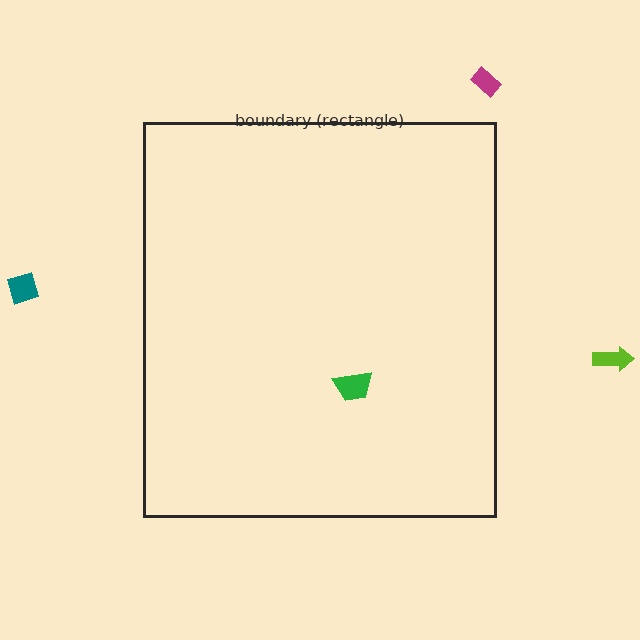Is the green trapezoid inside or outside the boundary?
Inside.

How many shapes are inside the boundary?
1 inside, 3 outside.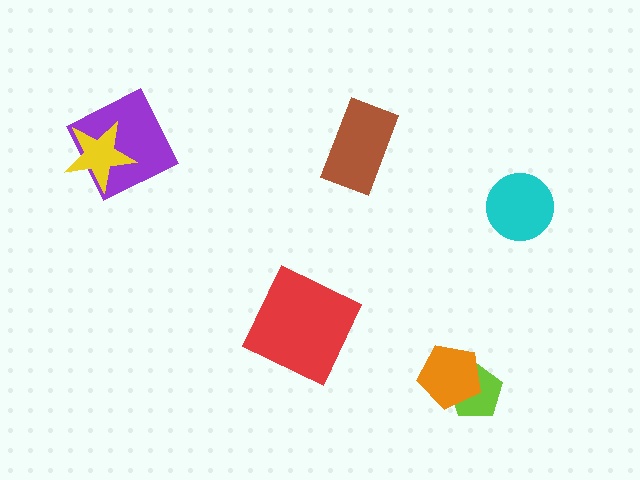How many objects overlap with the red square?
0 objects overlap with the red square.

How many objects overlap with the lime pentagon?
1 object overlaps with the lime pentagon.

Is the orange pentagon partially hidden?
No, no other shape covers it.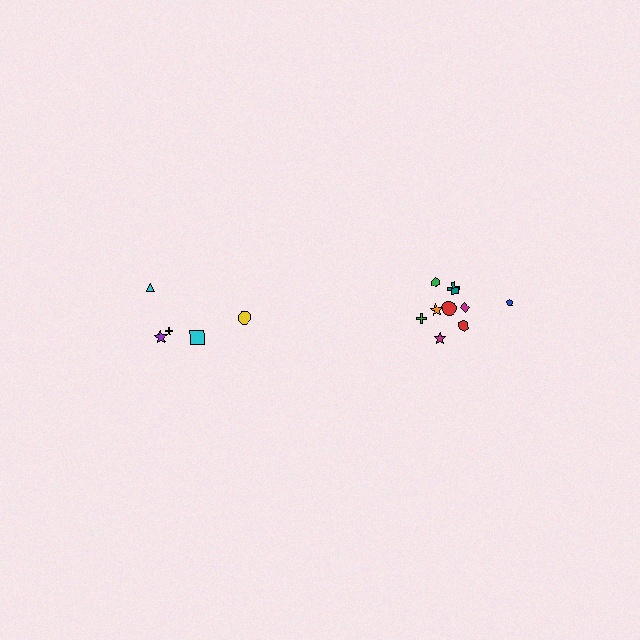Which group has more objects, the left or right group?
The right group.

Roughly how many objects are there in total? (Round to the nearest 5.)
Roughly 15 objects in total.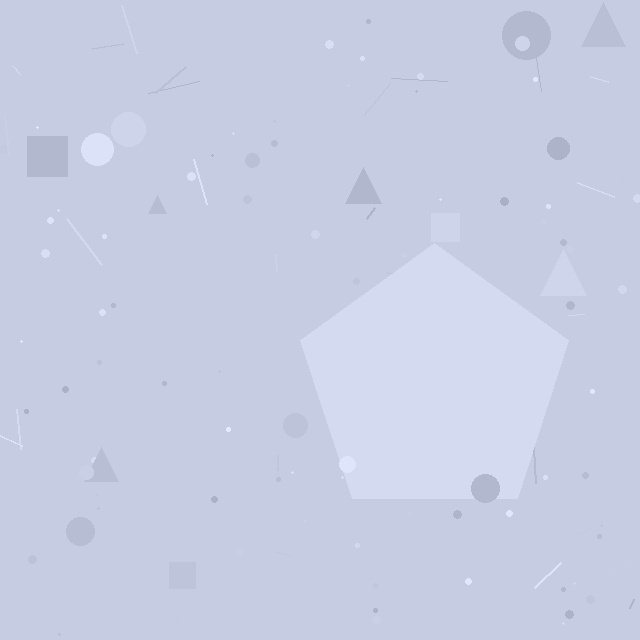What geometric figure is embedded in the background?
A pentagon is embedded in the background.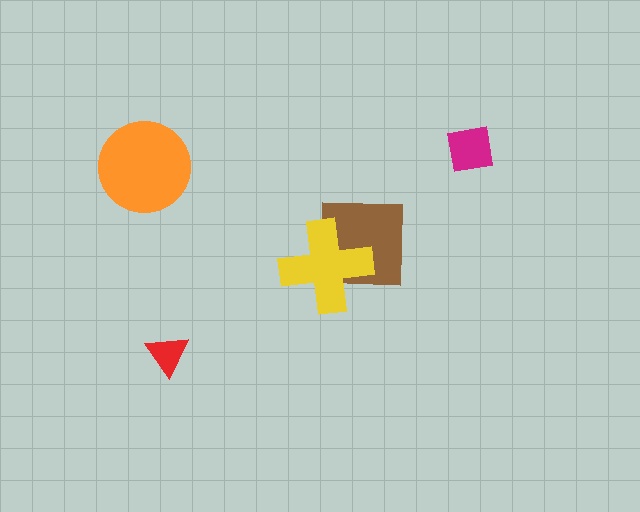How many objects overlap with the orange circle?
0 objects overlap with the orange circle.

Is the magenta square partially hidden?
No, no other shape covers it.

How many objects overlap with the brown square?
1 object overlaps with the brown square.